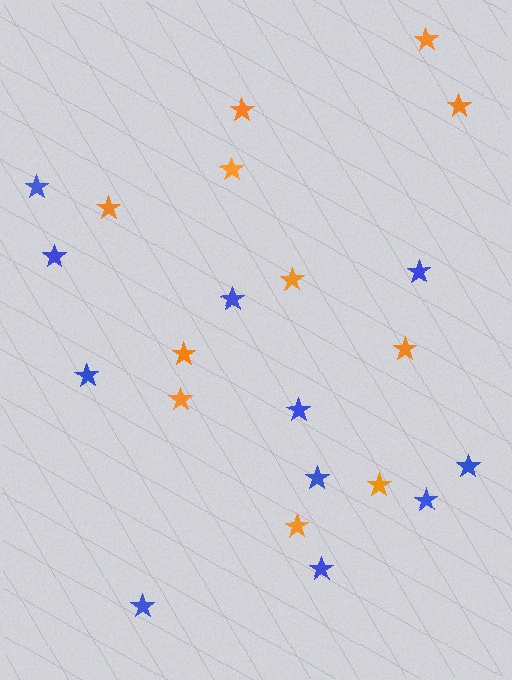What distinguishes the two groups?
There are 2 groups: one group of blue stars (11) and one group of orange stars (11).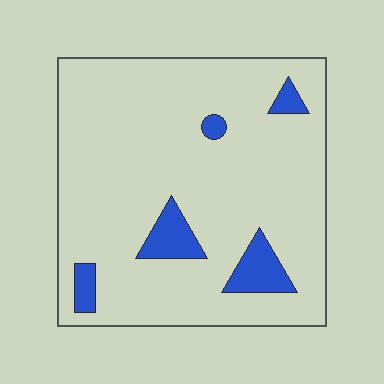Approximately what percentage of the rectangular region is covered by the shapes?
Approximately 10%.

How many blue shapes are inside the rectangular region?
5.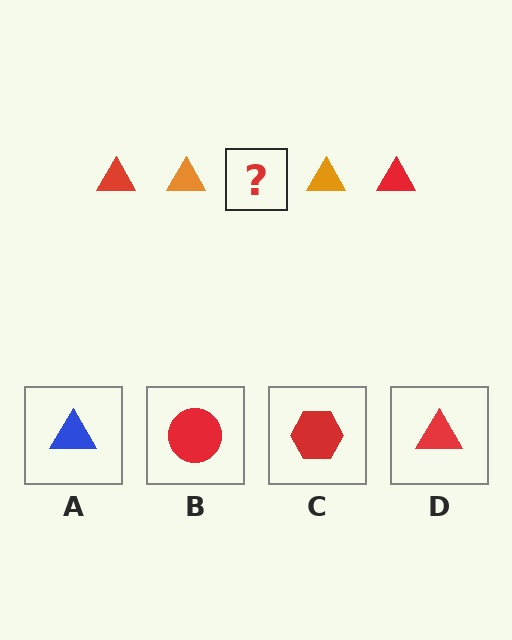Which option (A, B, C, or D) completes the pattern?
D.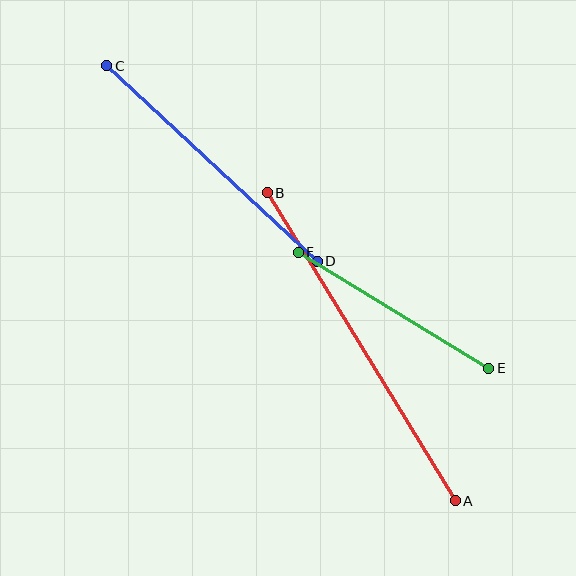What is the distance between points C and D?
The distance is approximately 287 pixels.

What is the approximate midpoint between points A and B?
The midpoint is at approximately (361, 347) pixels.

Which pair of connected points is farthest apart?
Points A and B are farthest apart.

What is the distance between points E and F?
The distance is approximately 223 pixels.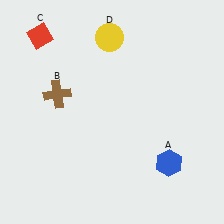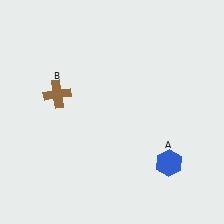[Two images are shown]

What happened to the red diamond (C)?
The red diamond (C) was removed in Image 2. It was in the top-left area of Image 1.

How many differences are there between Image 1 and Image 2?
There are 2 differences between the two images.